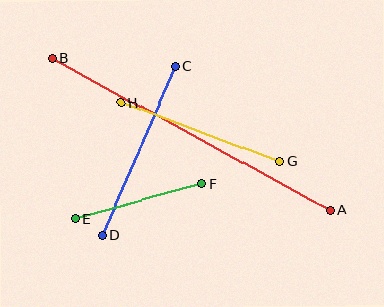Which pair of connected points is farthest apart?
Points A and B are farthest apart.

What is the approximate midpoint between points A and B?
The midpoint is at approximately (191, 134) pixels.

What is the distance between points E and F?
The distance is approximately 132 pixels.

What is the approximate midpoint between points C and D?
The midpoint is at approximately (139, 151) pixels.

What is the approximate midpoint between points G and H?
The midpoint is at approximately (200, 132) pixels.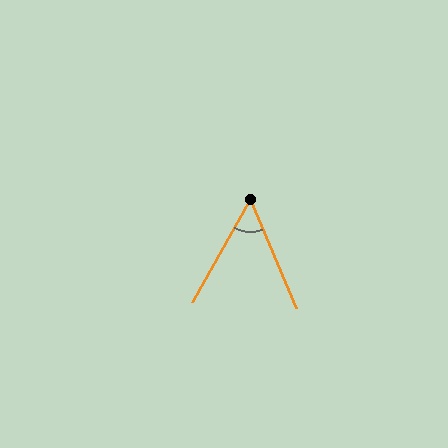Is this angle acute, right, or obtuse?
It is acute.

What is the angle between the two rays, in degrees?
Approximately 52 degrees.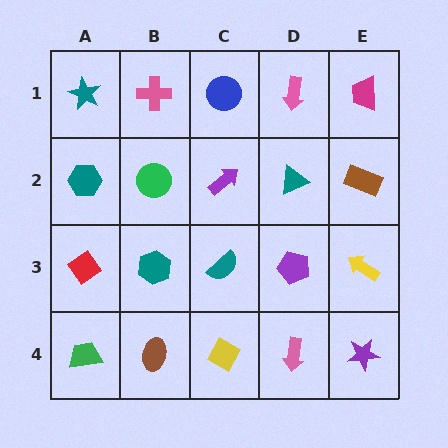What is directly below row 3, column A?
A green trapezoid.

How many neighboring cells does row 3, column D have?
4.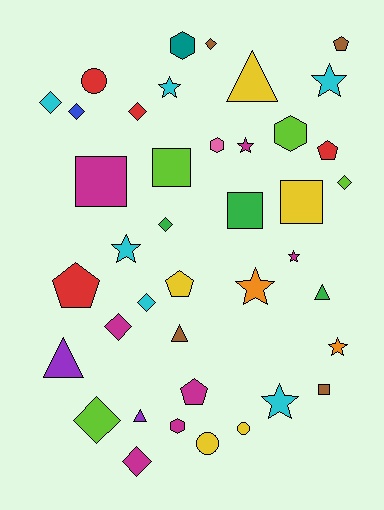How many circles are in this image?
There are 3 circles.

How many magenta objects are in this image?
There are 7 magenta objects.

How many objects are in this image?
There are 40 objects.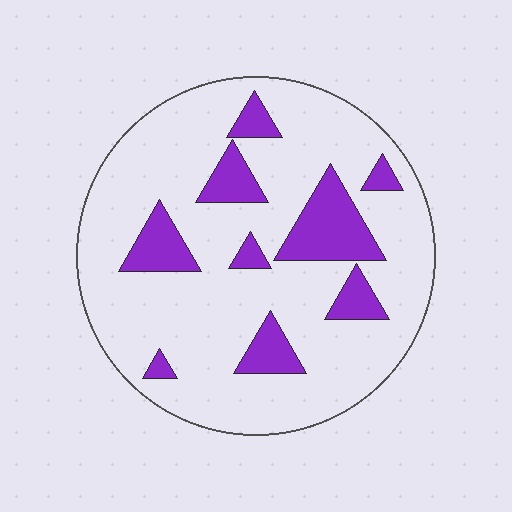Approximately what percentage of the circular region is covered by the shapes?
Approximately 20%.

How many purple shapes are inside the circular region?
9.